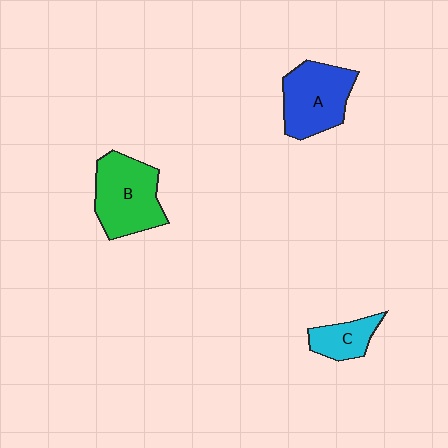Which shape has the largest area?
Shape B (green).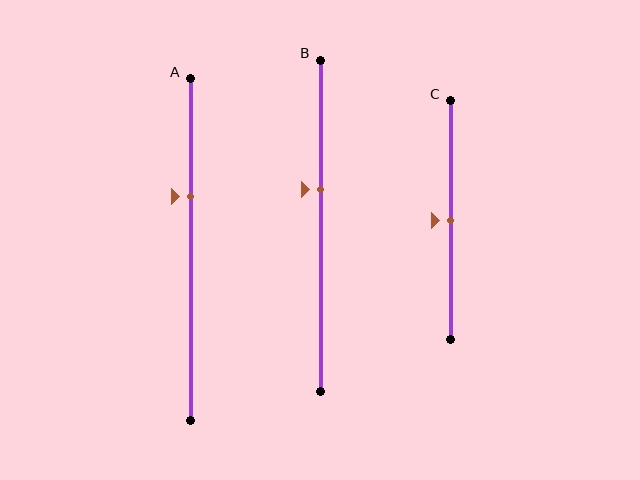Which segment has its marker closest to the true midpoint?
Segment C has its marker closest to the true midpoint.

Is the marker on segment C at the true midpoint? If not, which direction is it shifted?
Yes, the marker on segment C is at the true midpoint.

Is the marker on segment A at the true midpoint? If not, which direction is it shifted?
No, the marker on segment A is shifted upward by about 16% of the segment length.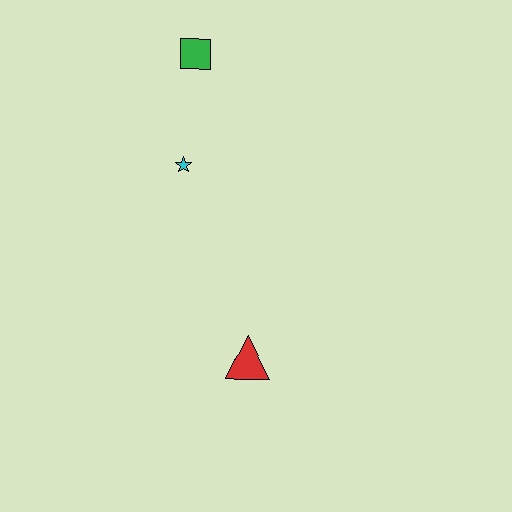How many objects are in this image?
There are 3 objects.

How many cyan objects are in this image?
There is 1 cyan object.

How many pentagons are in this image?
There are no pentagons.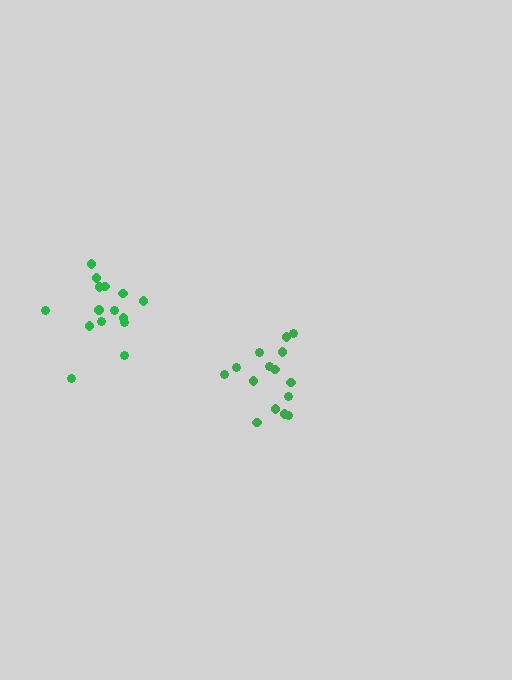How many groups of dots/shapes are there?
There are 2 groups.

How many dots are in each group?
Group 1: 15 dots, Group 2: 15 dots (30 total).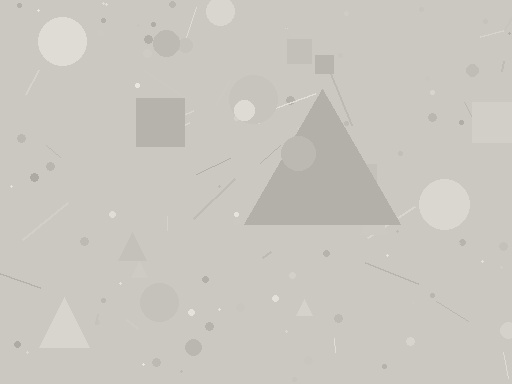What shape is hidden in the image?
A triangle is hidden in the image.